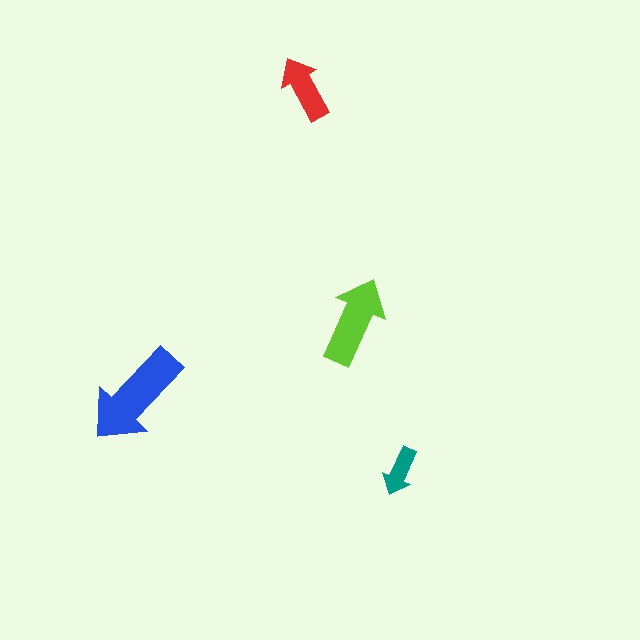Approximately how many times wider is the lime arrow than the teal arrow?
About 2 times wider.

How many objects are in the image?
There are 4 objects in the image.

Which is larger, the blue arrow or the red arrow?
The blue one.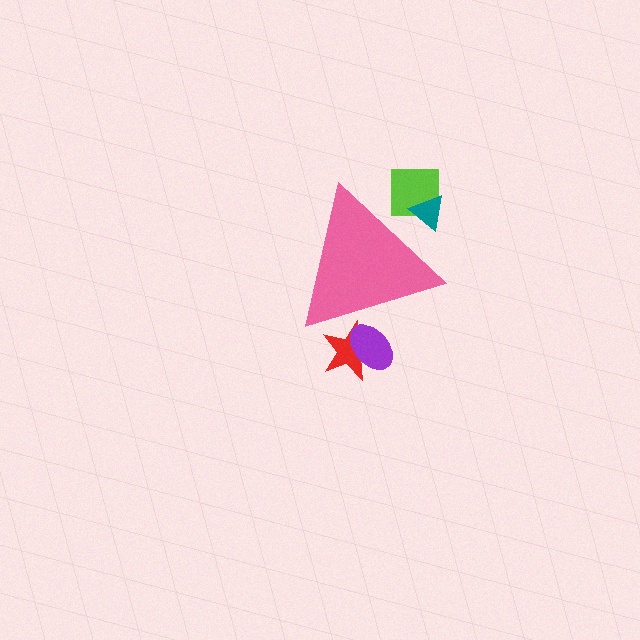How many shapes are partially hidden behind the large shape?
4 shapes are partially hidden.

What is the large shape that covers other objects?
A pink triangle.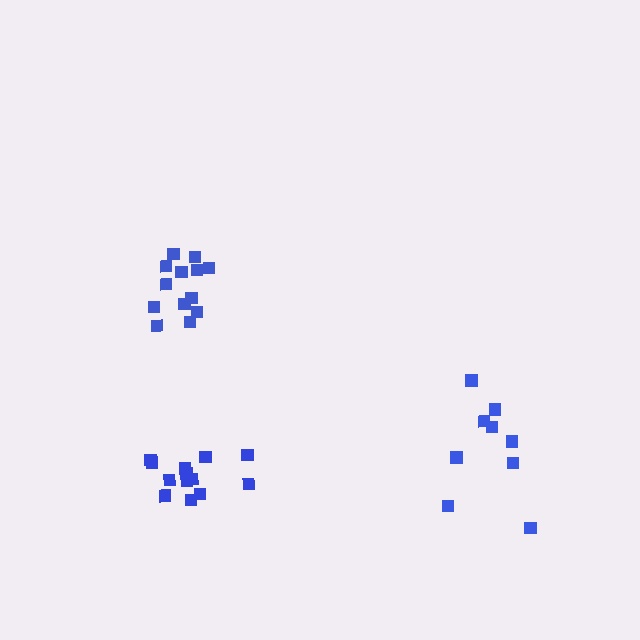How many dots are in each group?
Group 1: 13 dots, Group 2: 9 dots, Group 3: 13 dots (35 total).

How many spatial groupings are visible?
There are 3 spatial groupings.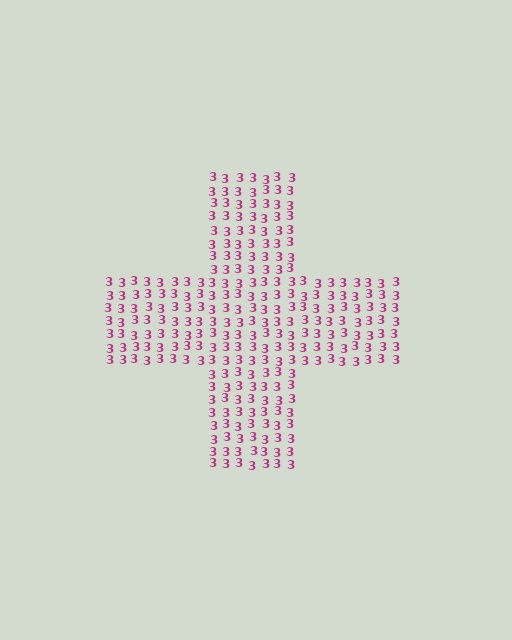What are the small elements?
The small elements are digit 3's.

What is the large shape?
The large shape is a cross.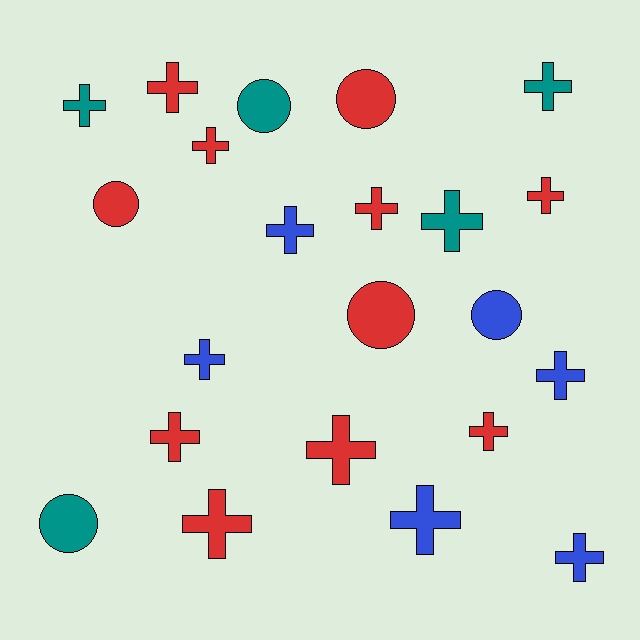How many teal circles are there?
There are 2 teal circles.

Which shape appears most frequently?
Cross, with 16 objects.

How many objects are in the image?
There are 22 objects.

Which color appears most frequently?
Red, with 11 objects.